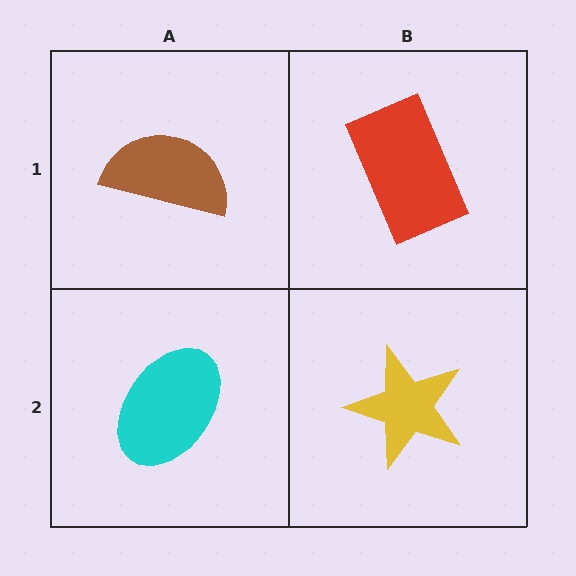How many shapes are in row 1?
2 shapes.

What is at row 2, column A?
A cyan ellipse.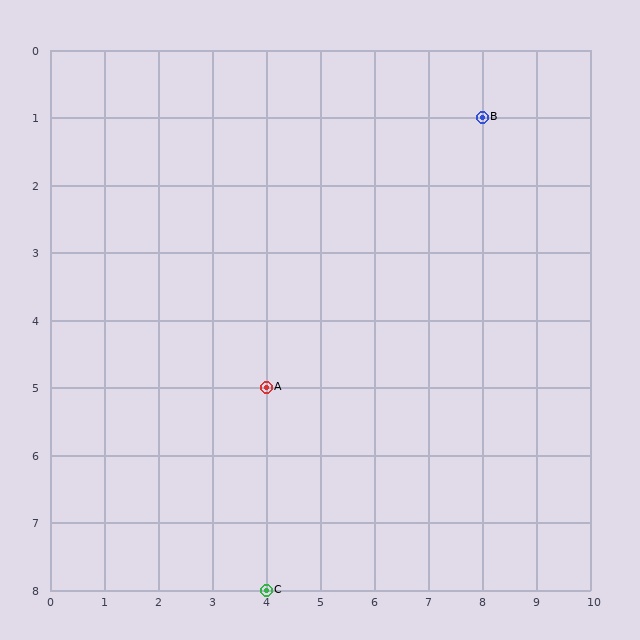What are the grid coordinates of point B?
Point B is at grid coordinates (8, 1).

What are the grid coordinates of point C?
Point C is at grid coordinates (4, 8).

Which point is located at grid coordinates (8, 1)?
Point B is at (8, 1).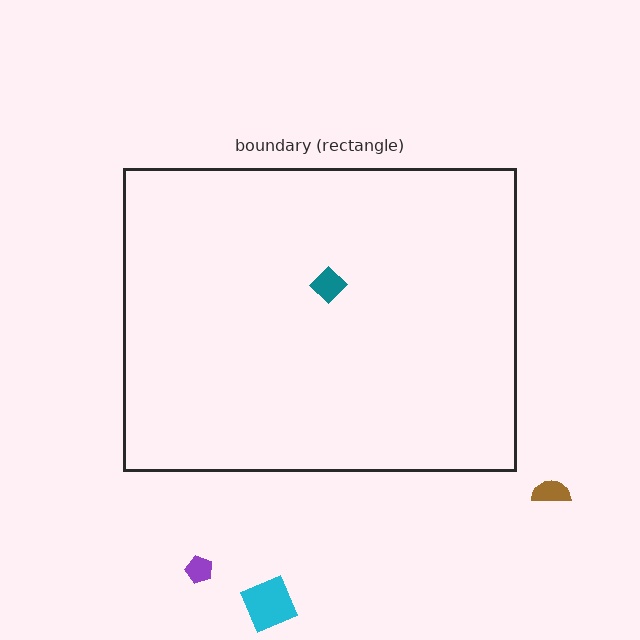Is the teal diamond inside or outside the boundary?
Inside.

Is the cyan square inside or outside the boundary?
Outside.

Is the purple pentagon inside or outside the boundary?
Outside.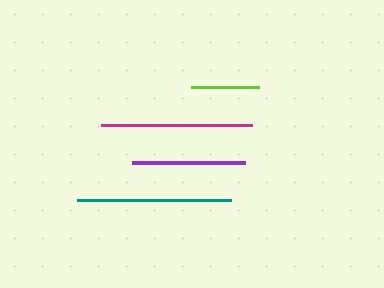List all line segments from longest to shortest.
From longest to shortest: teal, magenta, purple, lime.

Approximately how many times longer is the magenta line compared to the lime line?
The magenta line is approximately 2.2 times the length of the lime line.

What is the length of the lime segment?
The lime segment is approximately 68 pixels long.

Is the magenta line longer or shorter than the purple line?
The magenta line is longer than the purple line.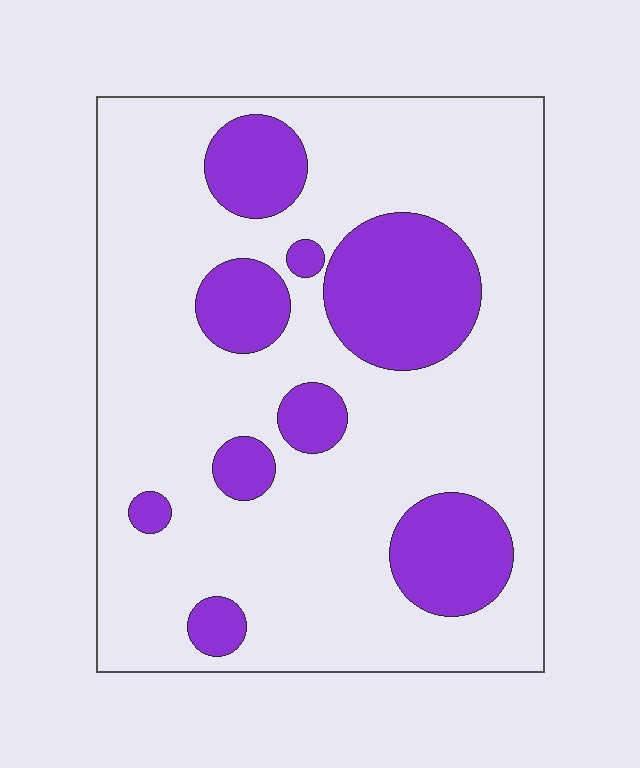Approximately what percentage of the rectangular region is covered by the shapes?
Approximately 25%.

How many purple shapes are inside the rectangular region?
9.